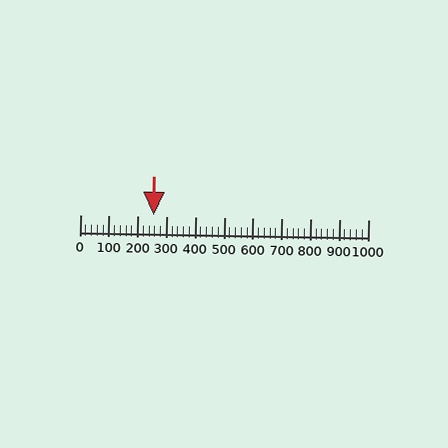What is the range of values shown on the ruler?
The ruler shows values from 0 to 1000.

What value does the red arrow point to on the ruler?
The red arrow points to approximately 256.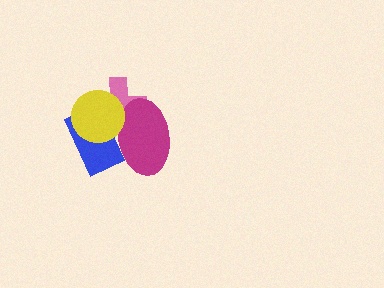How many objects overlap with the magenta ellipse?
3 objects overlap with the magenta ellipse.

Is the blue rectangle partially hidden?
Yes, it is partially covered by another shape.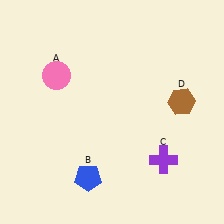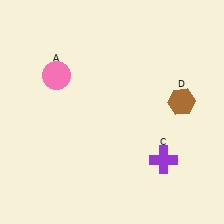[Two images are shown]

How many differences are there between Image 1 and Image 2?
There is 1 difference between the two images.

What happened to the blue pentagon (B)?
The blue pentagon (B) was removed in Image 2. It was in the bottom-left area of Image 1.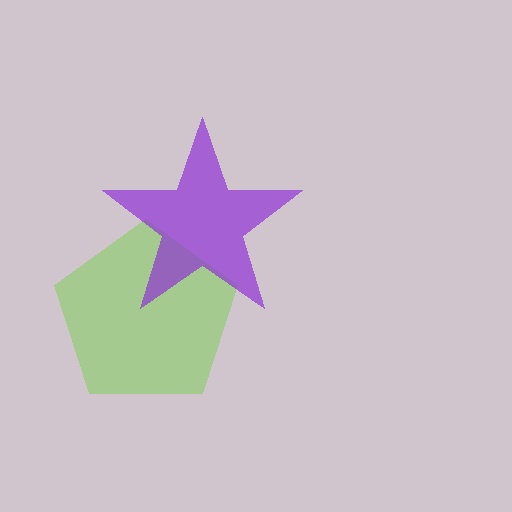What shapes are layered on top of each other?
The layered shapes are: a lime pentagon, a purple star.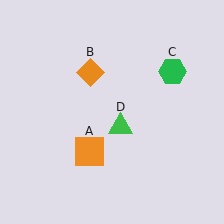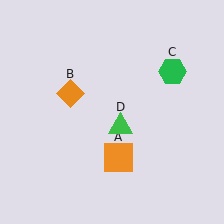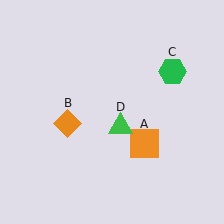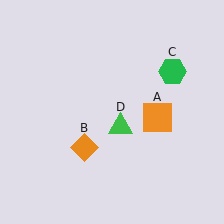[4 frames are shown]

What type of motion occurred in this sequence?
The orange square (object A), orange diamond (object B) rotated counterclockwise around the center of the scene.